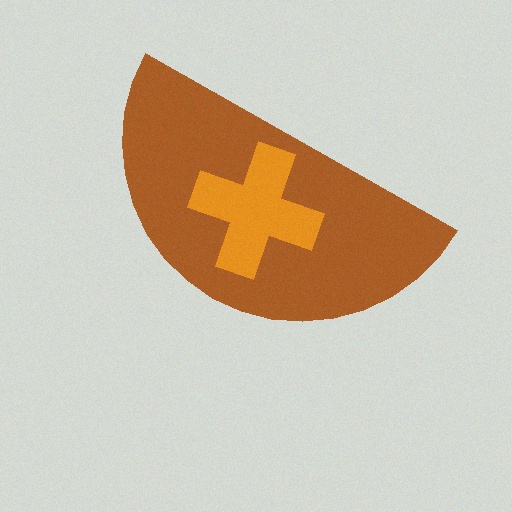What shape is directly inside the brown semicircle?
The orange cross.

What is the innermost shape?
The orange cross.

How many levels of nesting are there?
2.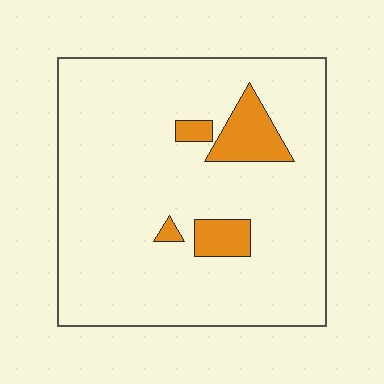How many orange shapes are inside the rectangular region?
4.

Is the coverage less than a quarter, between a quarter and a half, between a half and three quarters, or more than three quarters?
Less than a quarter.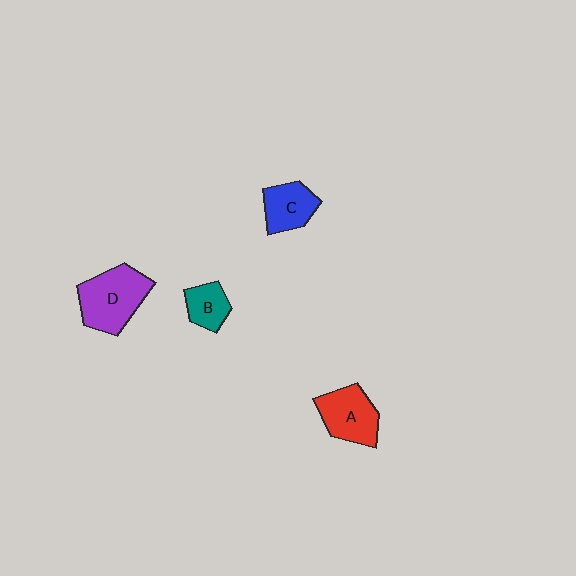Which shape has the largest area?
Shape D (purple).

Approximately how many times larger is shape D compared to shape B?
Approximately 2.0 times.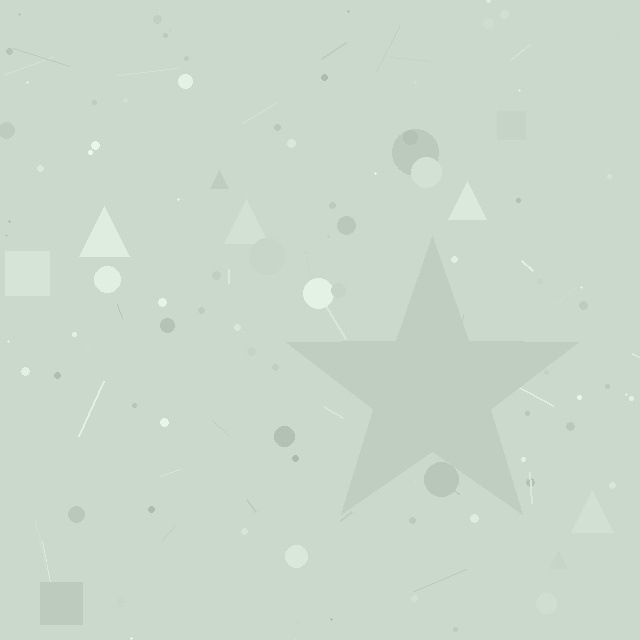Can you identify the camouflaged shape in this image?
The camouflaged shape is a star.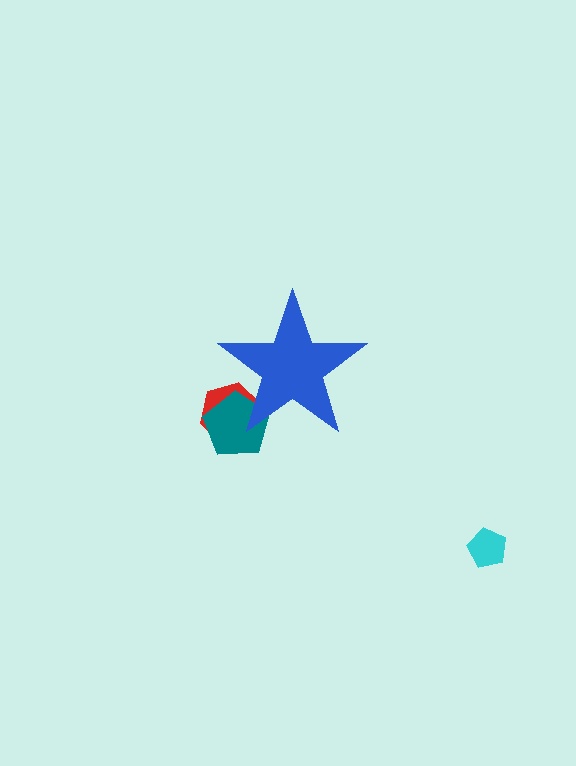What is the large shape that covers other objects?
A blue star.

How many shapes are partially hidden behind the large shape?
2 shapes are partially hidden.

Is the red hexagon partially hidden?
Yes, the red hexagon is partially hidden behind the blue star.